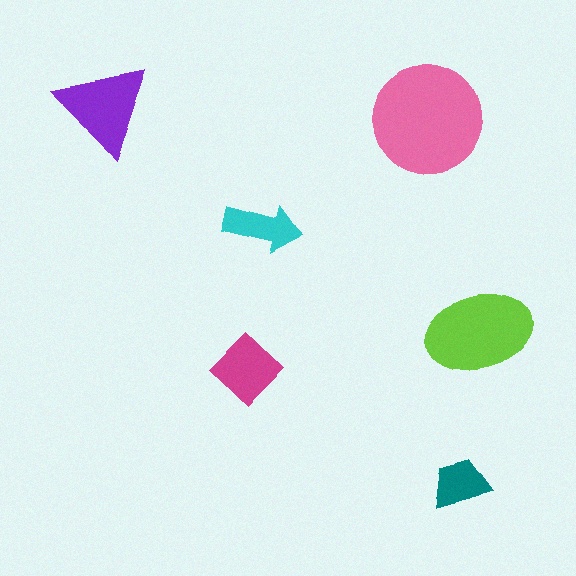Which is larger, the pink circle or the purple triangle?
The pink circle.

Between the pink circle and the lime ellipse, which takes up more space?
The pink circle.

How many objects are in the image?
There are 6 objects in the image.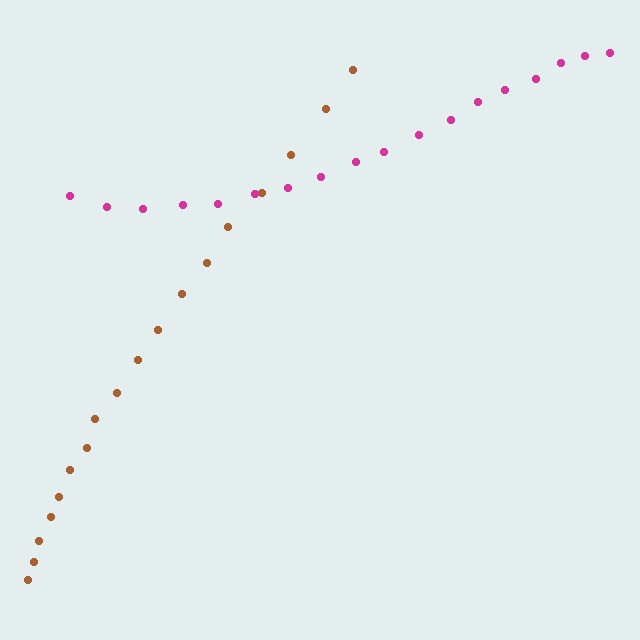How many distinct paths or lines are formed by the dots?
There are 2 distinct paths.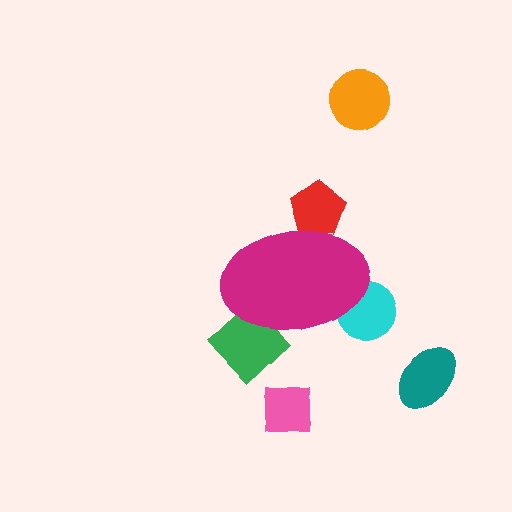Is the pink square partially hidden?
No, the pink square is fully visible.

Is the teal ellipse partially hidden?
No, the teal ellipse is fully visible.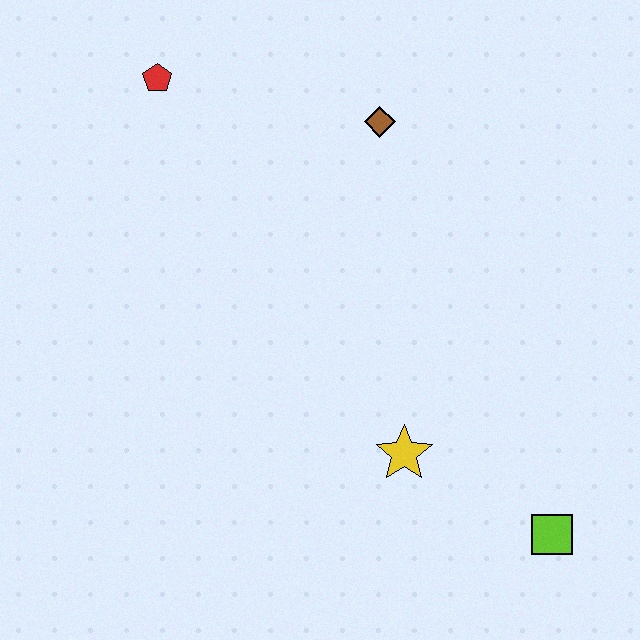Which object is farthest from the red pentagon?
The lime square is farthest from the red pentagon.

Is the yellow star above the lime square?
Yes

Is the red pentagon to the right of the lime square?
No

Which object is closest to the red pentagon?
The brown diamond is closest to the red pentagon.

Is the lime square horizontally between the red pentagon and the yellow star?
No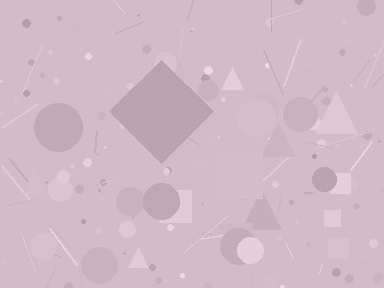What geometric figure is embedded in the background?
A diamond is embedded in the background.